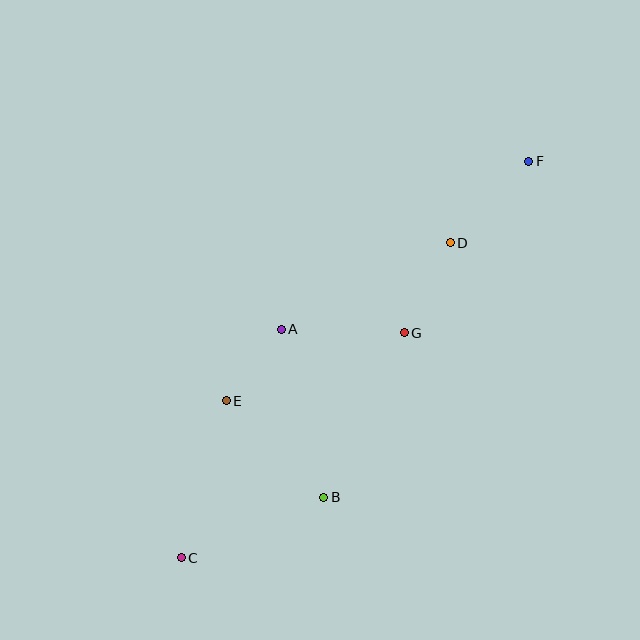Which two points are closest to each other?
Points A and E are closest to each other.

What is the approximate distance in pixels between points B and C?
The distance between B and C is approximately 155 pixels.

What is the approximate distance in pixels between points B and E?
The distance between B and E is approximately 137 pixels.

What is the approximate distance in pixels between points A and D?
The distance between A and D is approximately 190 pixels.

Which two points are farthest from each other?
Points C and F are farthest from each other.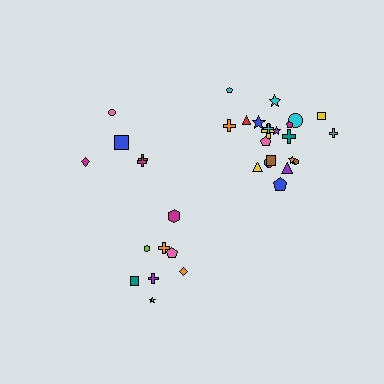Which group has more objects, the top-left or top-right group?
The top-right group.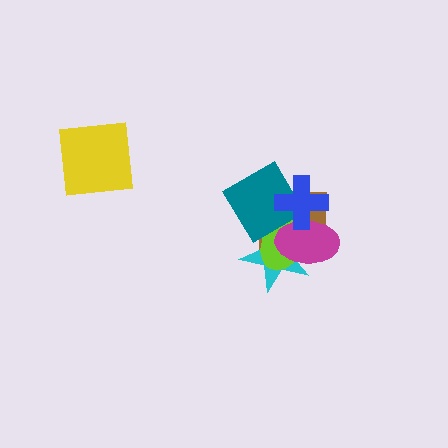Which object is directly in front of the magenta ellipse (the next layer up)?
The teal diamond is directly in front of the magenta ellipse.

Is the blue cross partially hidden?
No, no other shape covers it.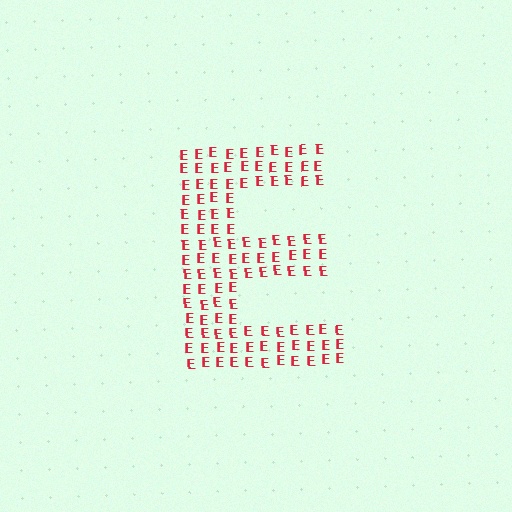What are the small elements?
The small elements are letter E's.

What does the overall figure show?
The overall figure shows the letter E.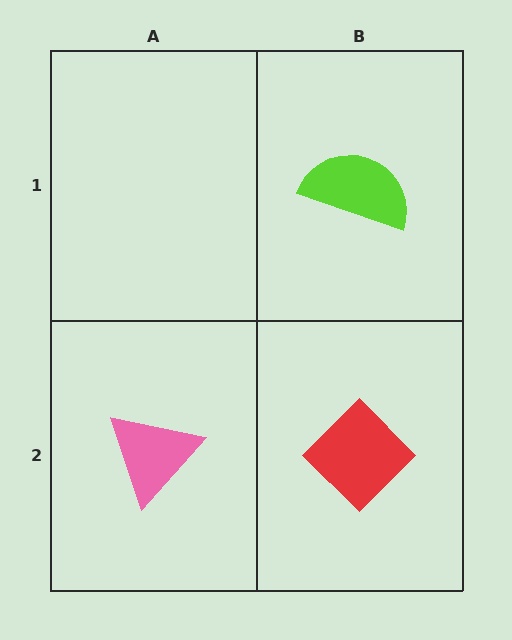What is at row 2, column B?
A red diamond.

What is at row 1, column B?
A lime semicircle.